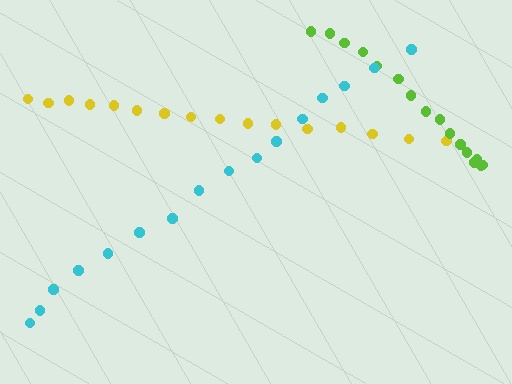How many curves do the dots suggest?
There are 3 distinct paths.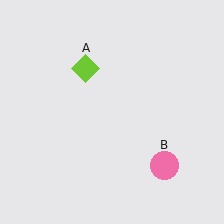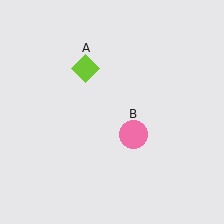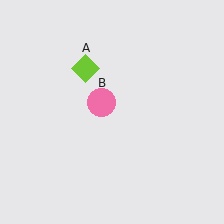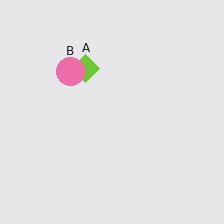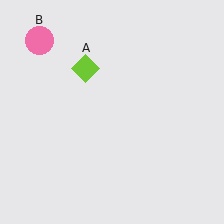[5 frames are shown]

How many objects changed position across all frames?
1 object changed position: pink circle (object B).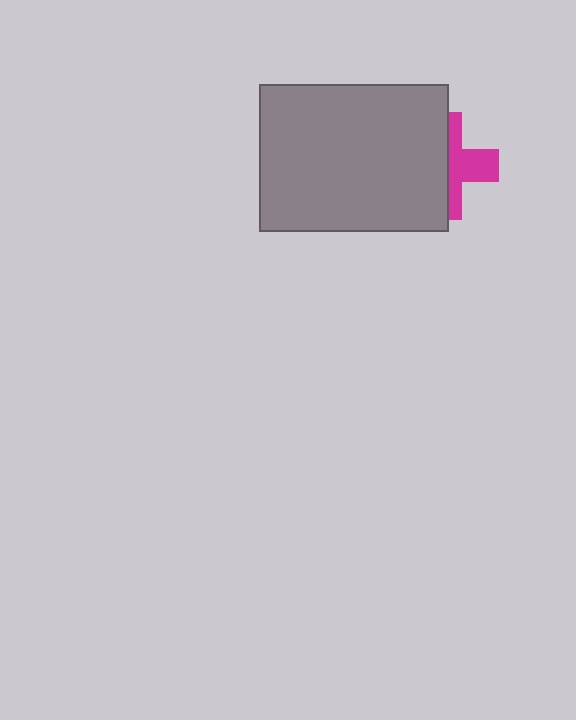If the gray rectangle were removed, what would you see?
You would see the complete magenta cross.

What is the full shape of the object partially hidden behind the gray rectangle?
The partially hidden object is a magenta cross.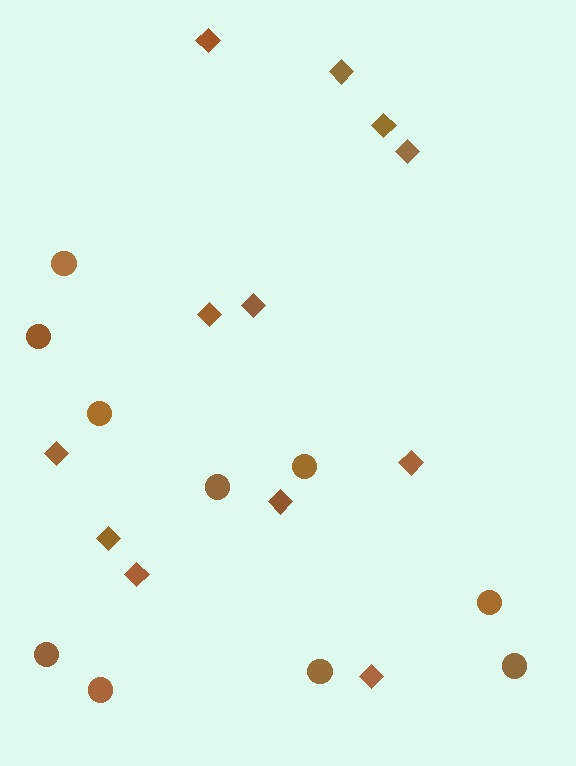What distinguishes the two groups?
There are 2 groups: one group of diamonds (12) and one group of circles (10).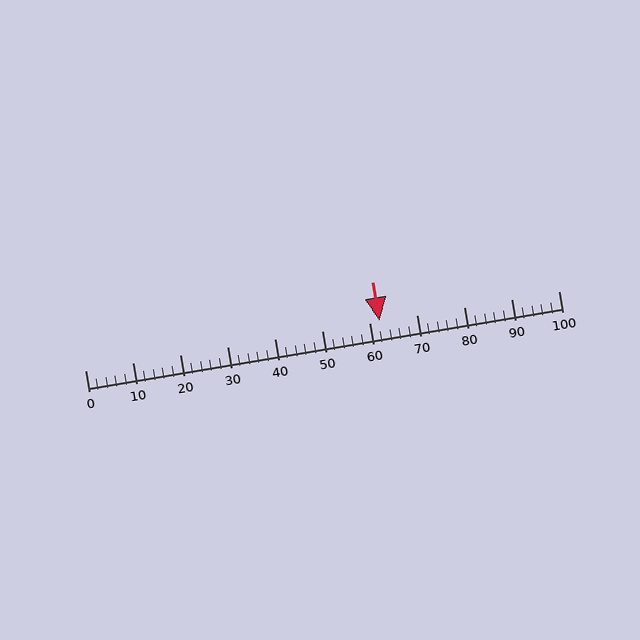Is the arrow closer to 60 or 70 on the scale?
The arrow is closer to 60.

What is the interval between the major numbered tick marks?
The major tick marks are spaced 10 units apart.